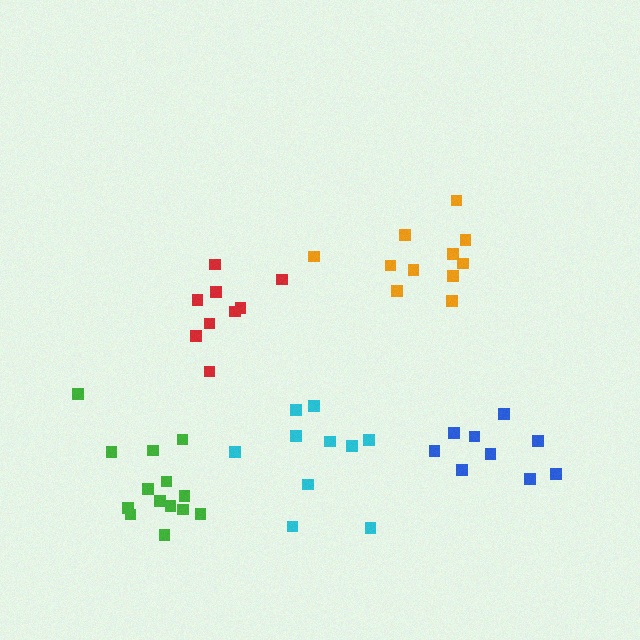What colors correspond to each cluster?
The clusters are colored: cyan, blue, red, green, orange.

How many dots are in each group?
Group 1: 10 dots, Group 2: 9 dots, Group 3: 9 dots, Group 4: 14 dots, Group 5: 11 dots (53 total).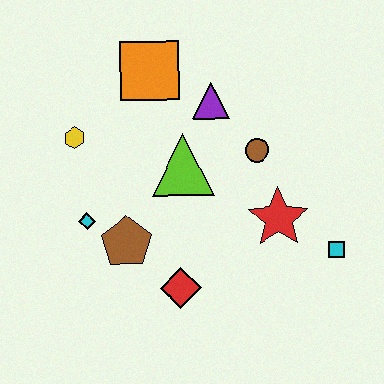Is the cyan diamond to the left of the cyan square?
Yes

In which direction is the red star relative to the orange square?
The red star is below the orange square.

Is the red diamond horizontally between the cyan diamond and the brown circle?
Yes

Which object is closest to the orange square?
The purple triangle is closest to the orange square.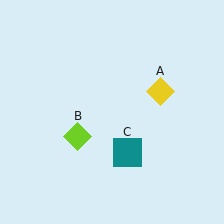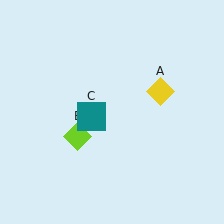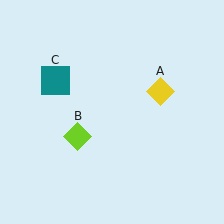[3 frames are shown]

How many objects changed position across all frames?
1 object changed position: teal square (object C).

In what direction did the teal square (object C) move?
The teal square (object C) moved up and to the left.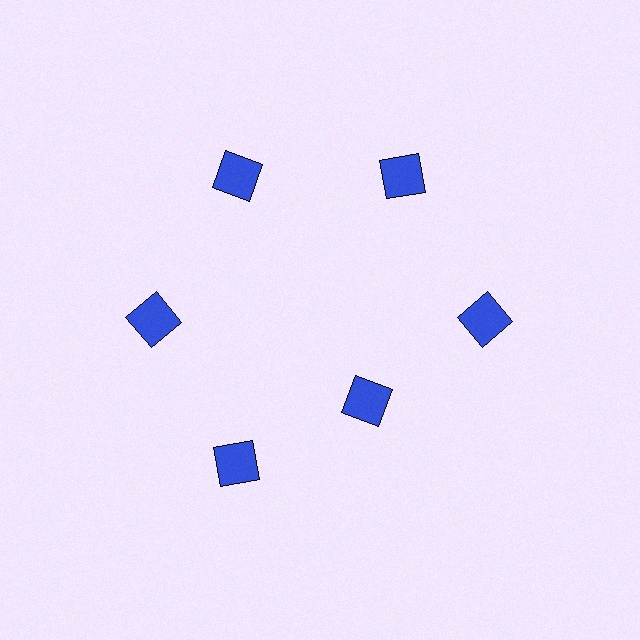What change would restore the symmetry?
The symmetry would be restored by moving it outward, back onto the ring so that all 6 squares sit at equal angles and equal distance from the center.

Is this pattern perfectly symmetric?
No. The 6 blue squares are arranged in a ring, but one element near the 5 o'clock position is pulled inward toward the center, breaking the 6-fold rotational symmetry.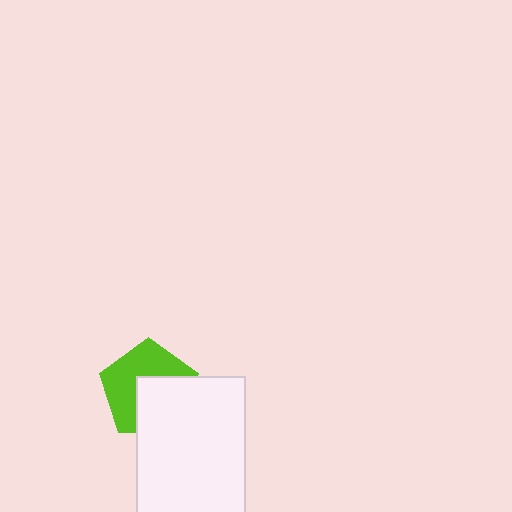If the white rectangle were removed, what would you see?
You would see the complete lime pentagon.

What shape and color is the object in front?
The object in front is a white rectangle.